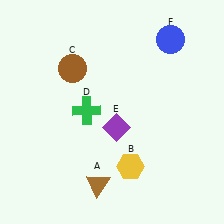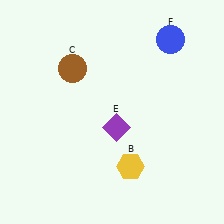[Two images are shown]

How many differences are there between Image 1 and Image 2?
There are 2 differences between the two images.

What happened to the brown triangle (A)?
The brown triangle (A) was removed in Image 2. It was in the bottom-left area of Image 1.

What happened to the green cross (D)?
The green cross (D) was removed in Image 2. It was in the top-left area of Image 1.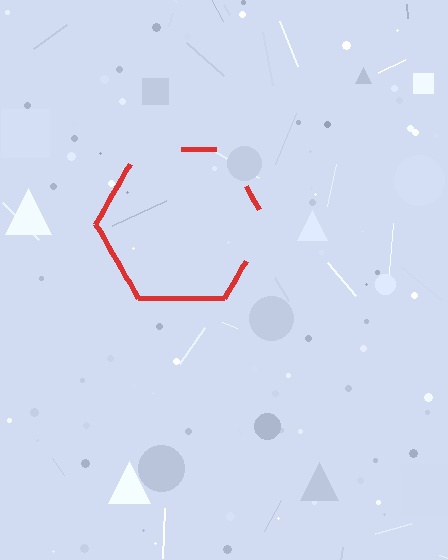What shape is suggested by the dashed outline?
The dashed outline suggests a hexagon.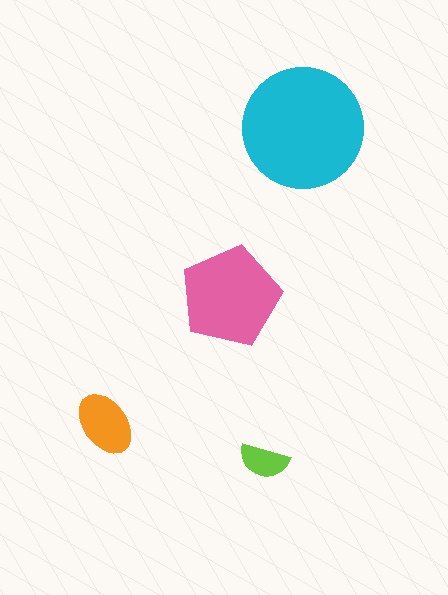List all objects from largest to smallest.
The cyan circle, the pink pentagon, the orange ellipse, the lime semicircle.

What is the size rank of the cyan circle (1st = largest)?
1st.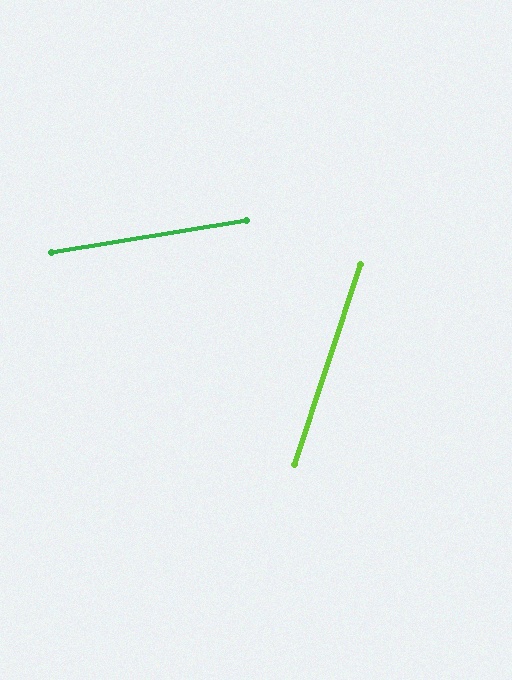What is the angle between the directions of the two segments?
Approximately 63 degrees.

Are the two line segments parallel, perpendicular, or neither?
Neither parallel nor perpendicular — they differ by about 63°.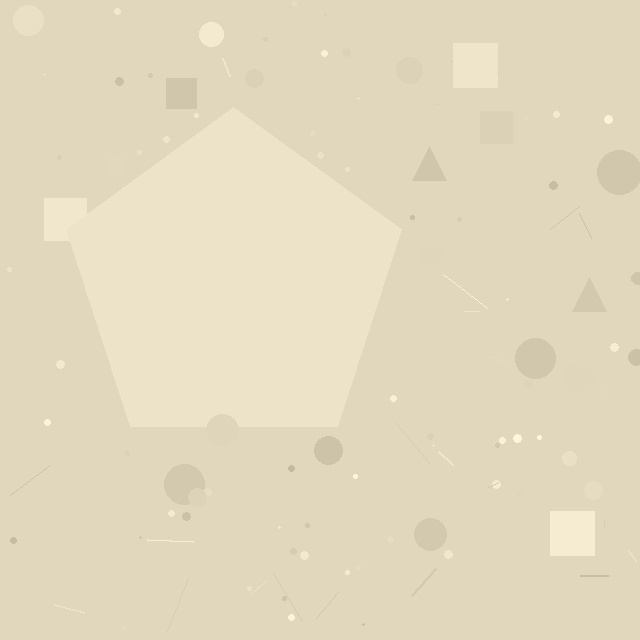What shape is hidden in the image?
A pentagon is hidden in the image.